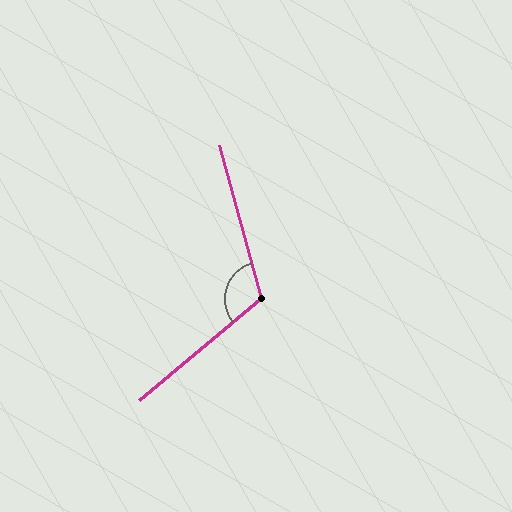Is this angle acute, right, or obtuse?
It is obtuse.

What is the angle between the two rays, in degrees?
Approximately 114 degrees.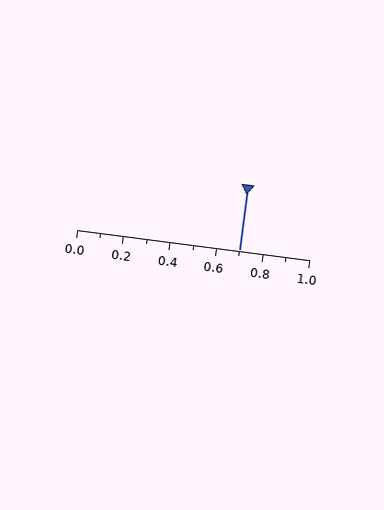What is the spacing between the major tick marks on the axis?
The major ticks are spaced 0.2 apart.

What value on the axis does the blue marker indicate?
The marker indicates approximately 0.7.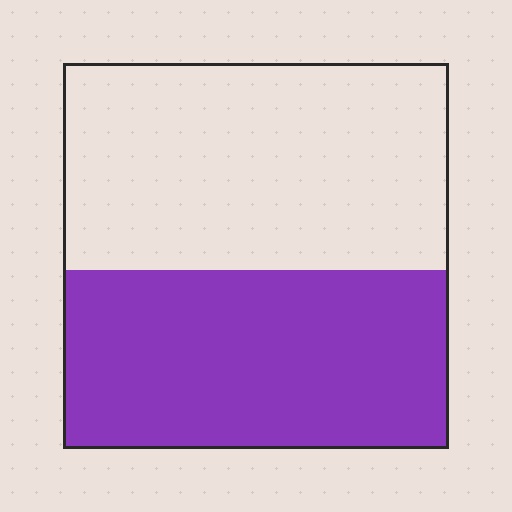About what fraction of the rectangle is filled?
About one half (1/2).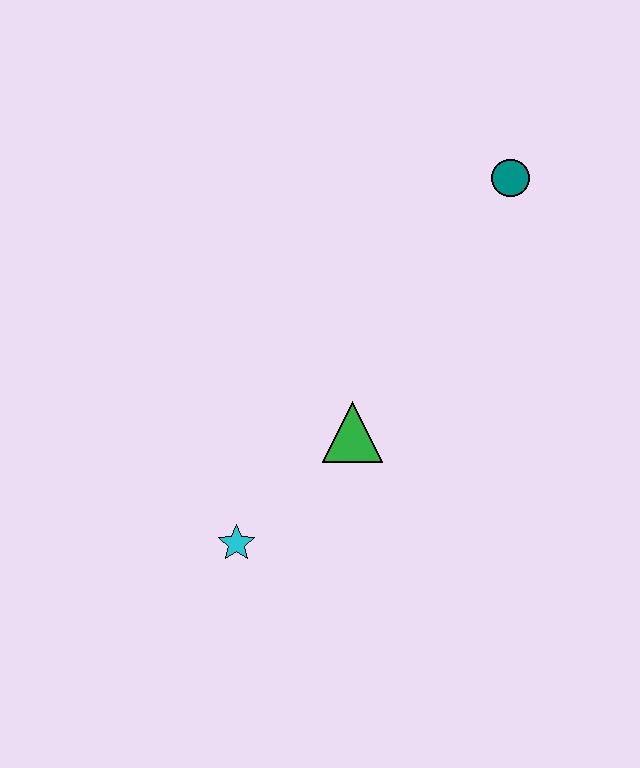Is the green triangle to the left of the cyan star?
No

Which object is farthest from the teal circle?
The cyan star is farthest from the teal circle.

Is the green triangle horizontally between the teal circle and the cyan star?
Yes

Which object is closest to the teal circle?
The green triangle is closest to the teal circle.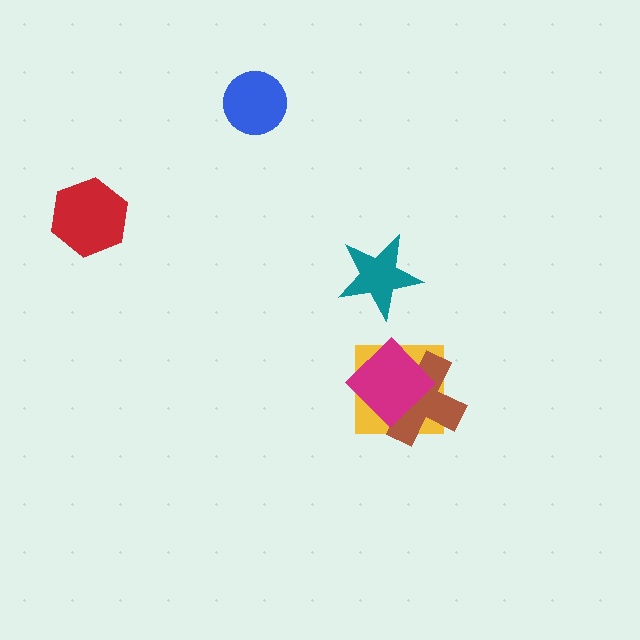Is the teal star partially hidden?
No, no other shape covers it.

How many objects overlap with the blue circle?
0 objects overlap with the blue circle.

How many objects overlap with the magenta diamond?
2 objects overlap with the magenta diamond.